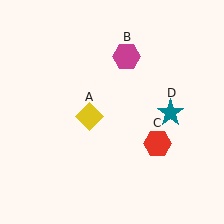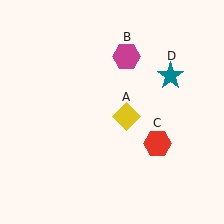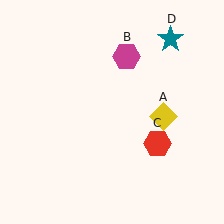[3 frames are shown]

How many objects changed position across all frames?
2 objects changed position: yellow diamond (object A), teal star (object D).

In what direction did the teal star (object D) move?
The teal star (object D) moved up.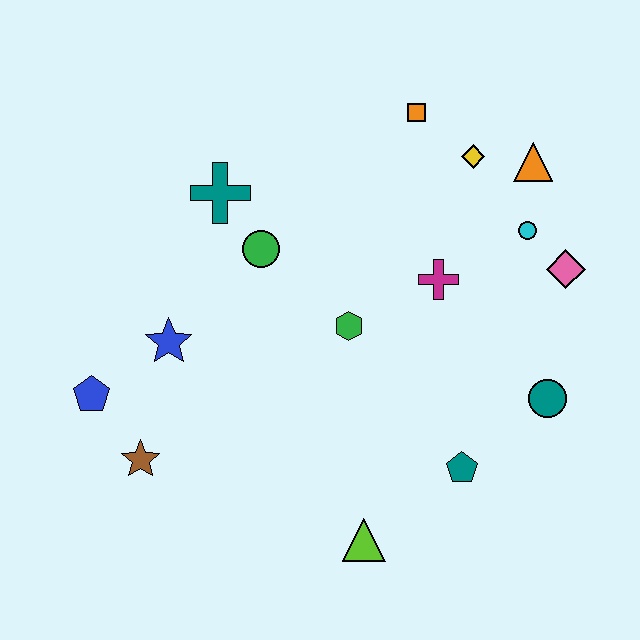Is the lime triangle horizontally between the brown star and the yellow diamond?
Yes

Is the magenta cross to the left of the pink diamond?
Yes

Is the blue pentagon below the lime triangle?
No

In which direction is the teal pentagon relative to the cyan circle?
The teal pentagon is below the cyan circle.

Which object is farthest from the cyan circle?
The blue pentagon is farthest from the cyan circle.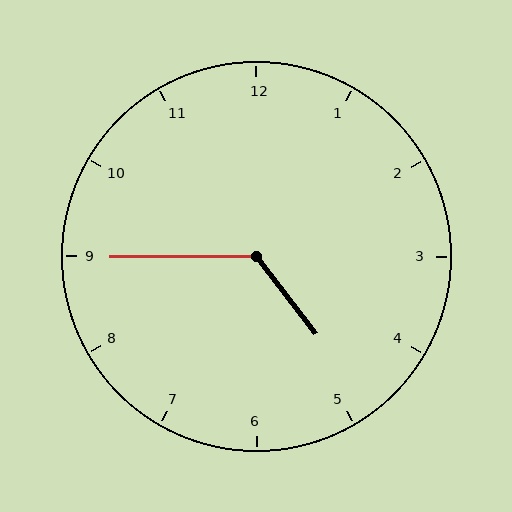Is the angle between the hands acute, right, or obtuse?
It is obtuse.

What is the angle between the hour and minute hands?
Approximately 128 degrees.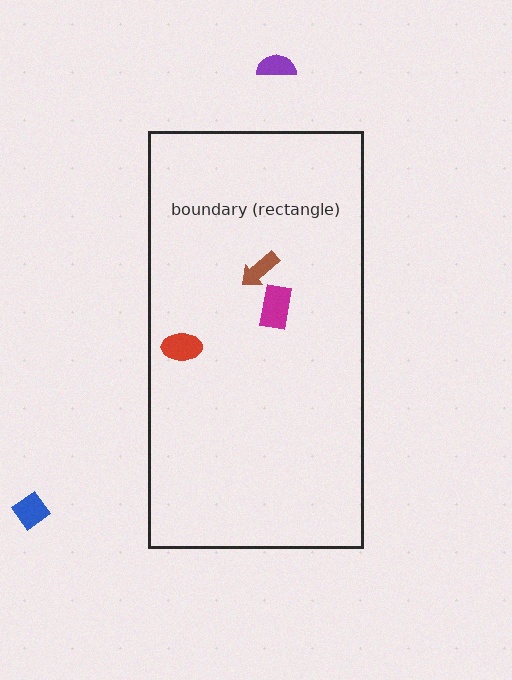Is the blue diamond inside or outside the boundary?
Outside.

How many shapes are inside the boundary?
3 inside, 2 outside.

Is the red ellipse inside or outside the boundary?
Inside.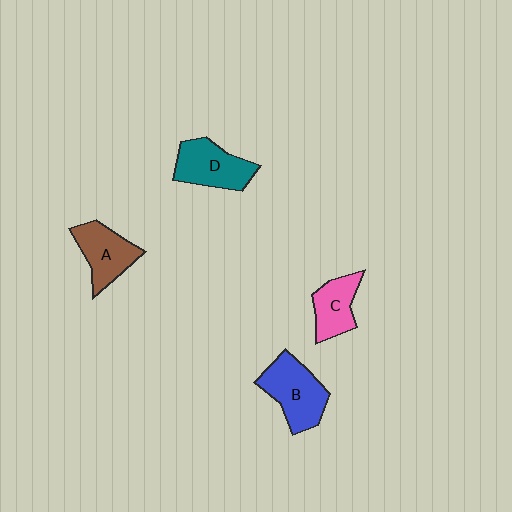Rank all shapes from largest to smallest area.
From largest to smallest: B (blue), D (teal), A (brown), C (pink).